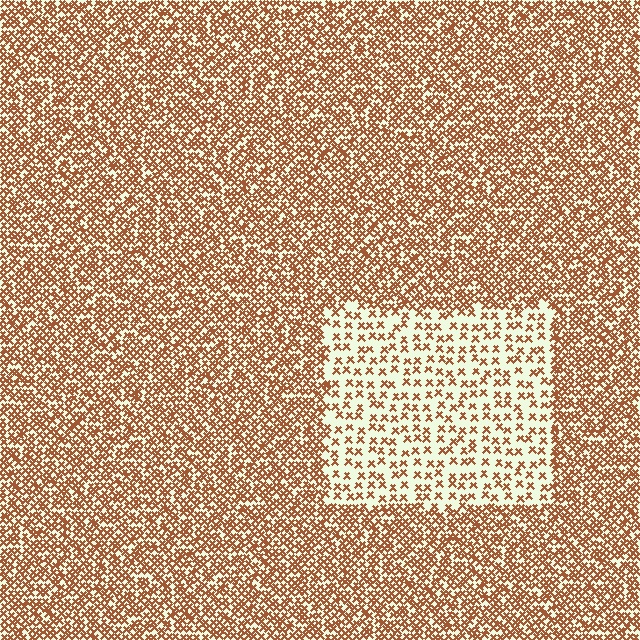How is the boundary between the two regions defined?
The boundary is defined by a change in element density (approximately 2.5x ratio). All elements are the same color, size, and shape.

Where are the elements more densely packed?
The elements are more densely packed outside the rectangle boundary.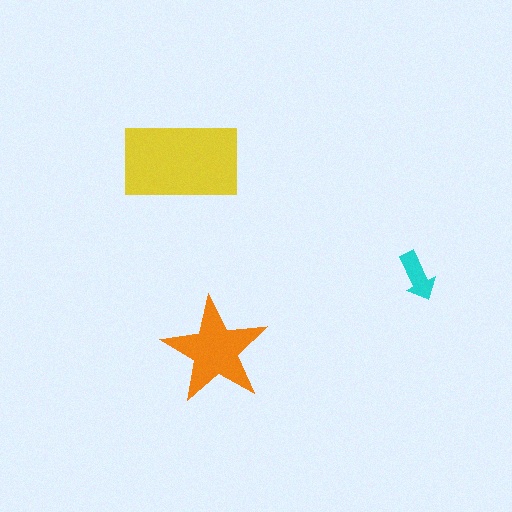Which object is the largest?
The yellow rectangle.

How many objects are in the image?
There are 3 objects in the image.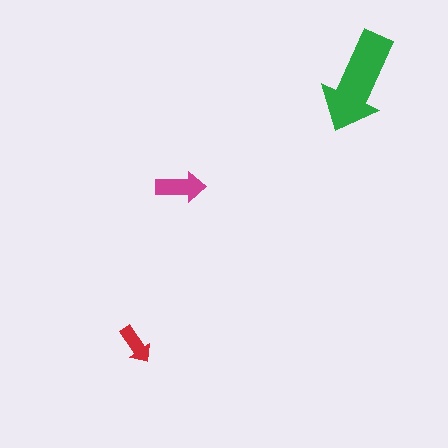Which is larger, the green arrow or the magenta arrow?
The green one.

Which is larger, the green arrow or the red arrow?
The green one.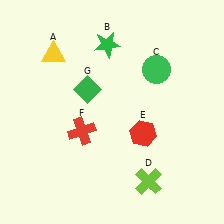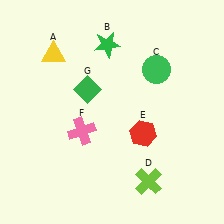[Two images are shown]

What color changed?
The cross (F) changed from red in Image 1 to pink in Image 2.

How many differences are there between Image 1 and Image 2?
There is 1 difference between the two images.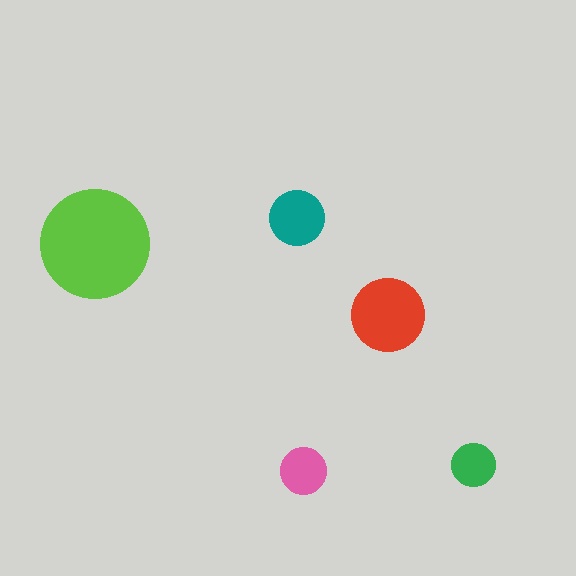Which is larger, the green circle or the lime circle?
The lime one.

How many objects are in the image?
There are 5 objects in the image.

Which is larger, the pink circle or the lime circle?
The lime one.